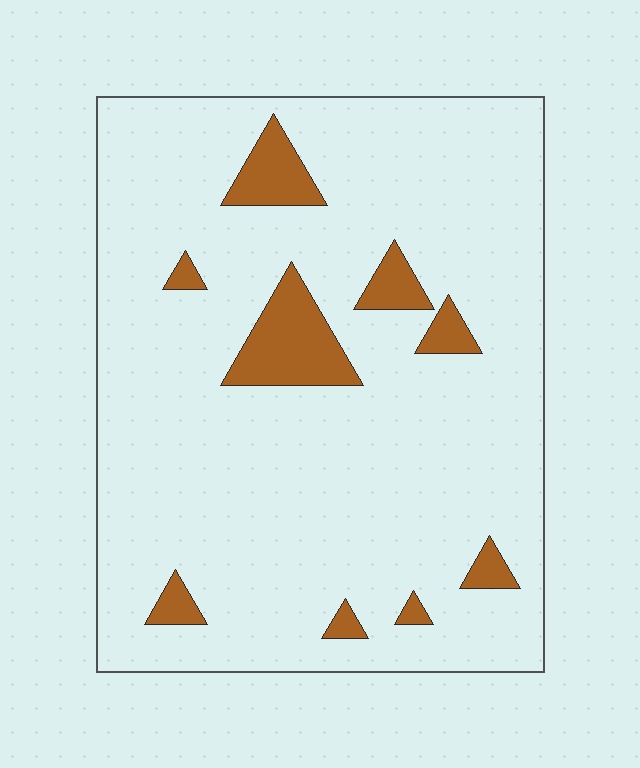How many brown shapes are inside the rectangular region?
9.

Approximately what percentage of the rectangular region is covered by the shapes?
Approximately 10%.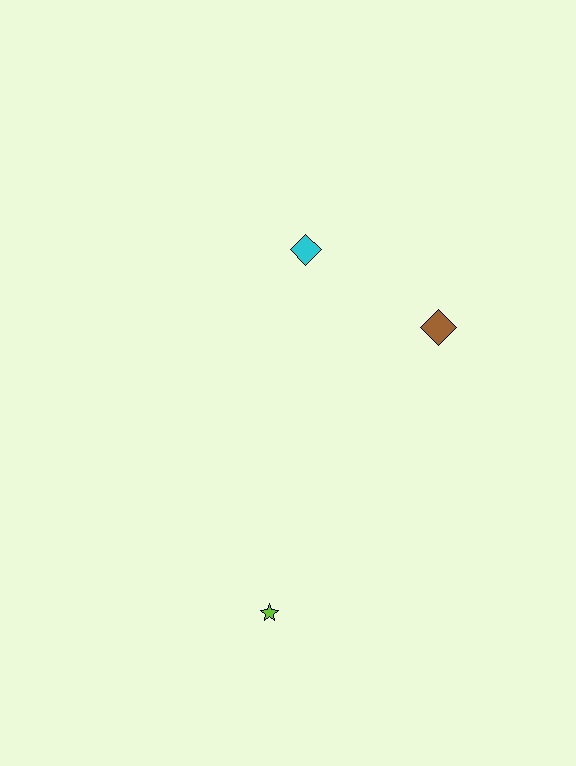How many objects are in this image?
There are 3 objects.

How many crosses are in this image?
There are no crosses.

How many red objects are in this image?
There are no red objects.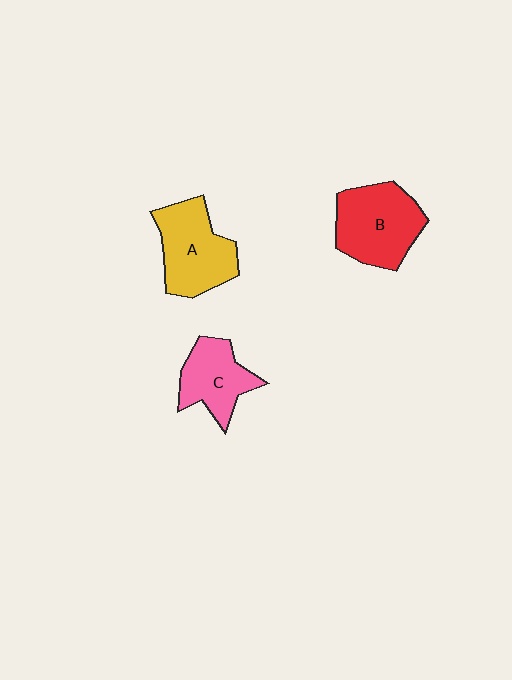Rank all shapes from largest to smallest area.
From largest to smallest: B (red), A (yellow), C (pink).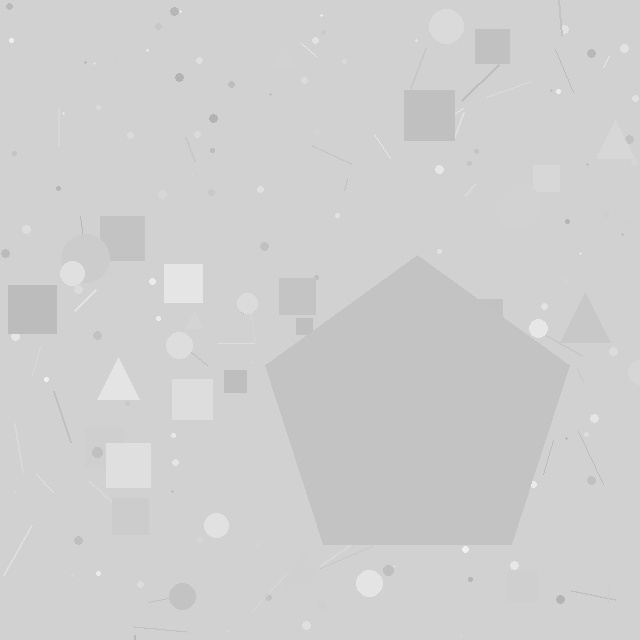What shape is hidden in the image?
A pentagon is hidden in the image.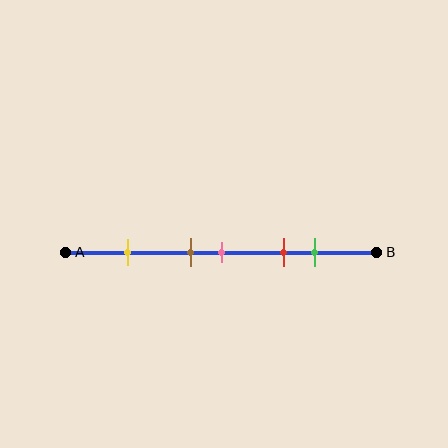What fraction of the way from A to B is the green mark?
The green mark is approximately 80% (0.8) of the way from A to B.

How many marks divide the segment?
There are 5 marks dividing the segment.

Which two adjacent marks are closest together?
The brown and pink marks are the closest adjacent pair.